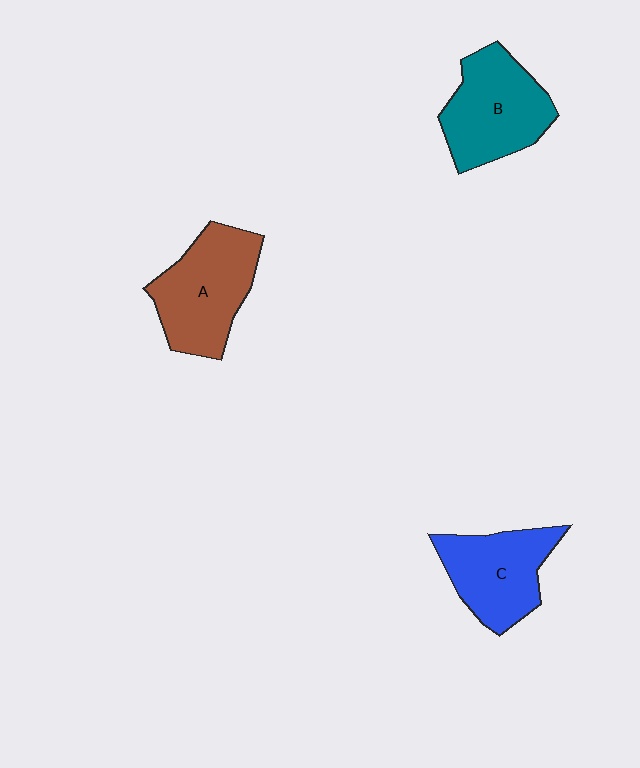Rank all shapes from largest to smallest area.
From largest to smallest: A (brown), B (teal), C (blue).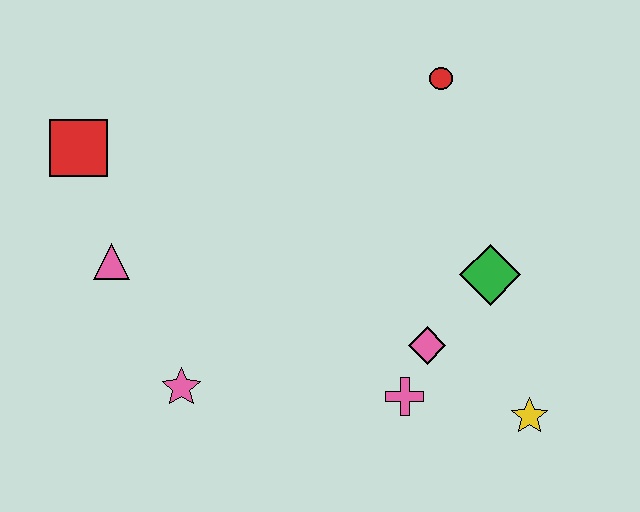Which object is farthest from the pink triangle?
The yellow star is farthest from the pink triangle.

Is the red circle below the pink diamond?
No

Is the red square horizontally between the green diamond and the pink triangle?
No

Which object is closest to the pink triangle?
The red square is closest to the pink triangle.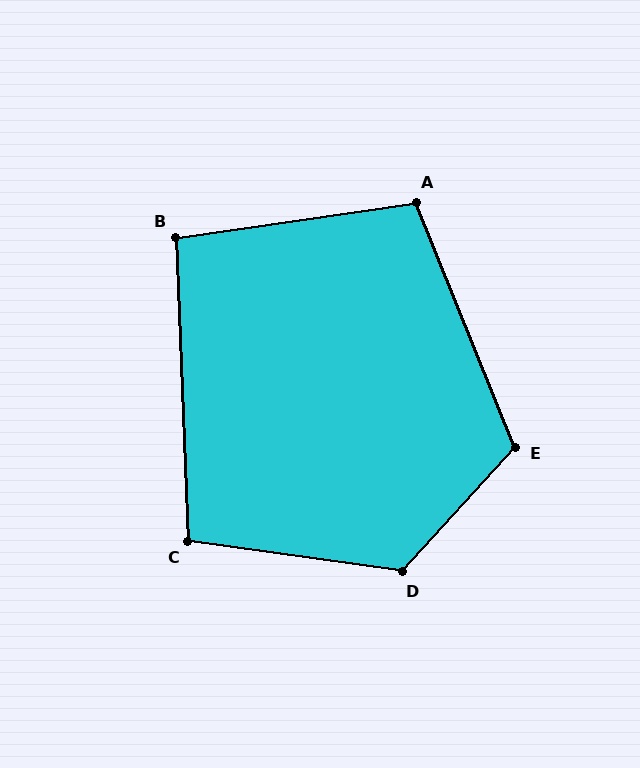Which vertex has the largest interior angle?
D, at approximately 124 degrees.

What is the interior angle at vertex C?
Approximately 100 degrees (obtuse).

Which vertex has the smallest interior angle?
B, at approximately 96 degrees.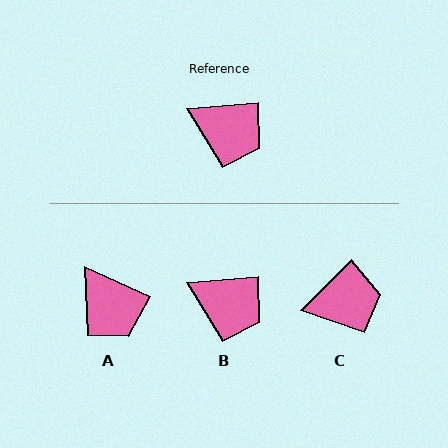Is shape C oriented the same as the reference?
No, it is off by about 39 degrees.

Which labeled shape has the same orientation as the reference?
B.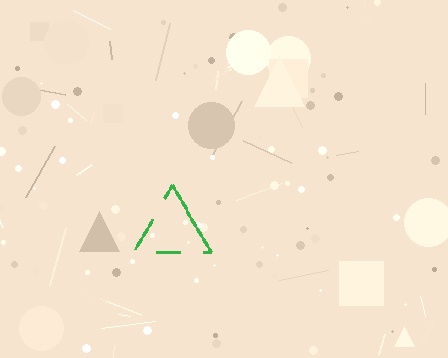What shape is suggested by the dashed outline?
The dashed outline suggests a triangle.